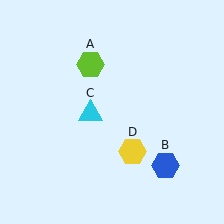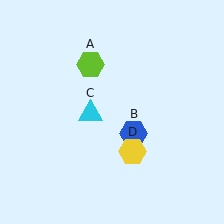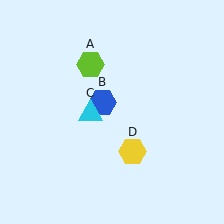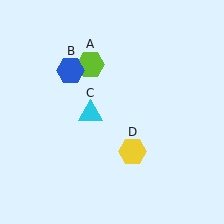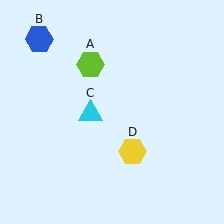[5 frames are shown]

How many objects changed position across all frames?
1 object changed position: blue hexagon (object B).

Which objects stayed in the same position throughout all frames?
Lime hexagon (object A) and cyan triangle (object C) and yellow hexagon (object D) remained stationary.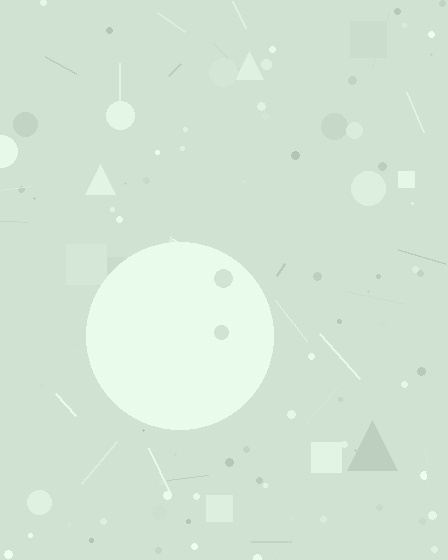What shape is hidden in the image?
A circle is hidden in the image.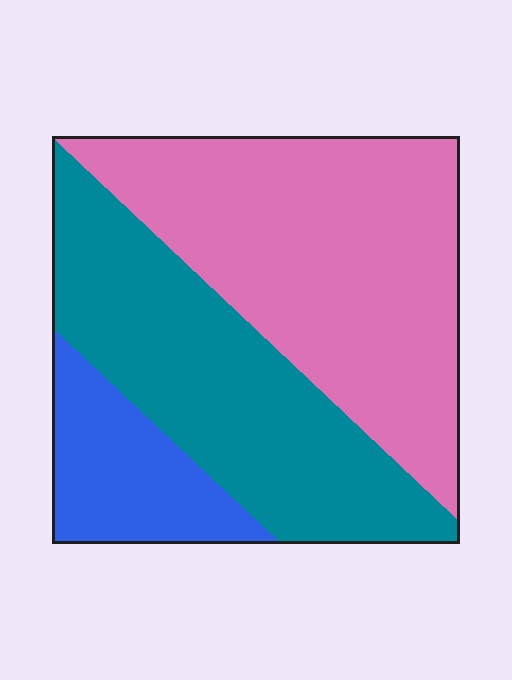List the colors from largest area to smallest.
From largest to smallest: pink, teal, blue.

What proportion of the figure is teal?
Teal covers about 40% of the figure.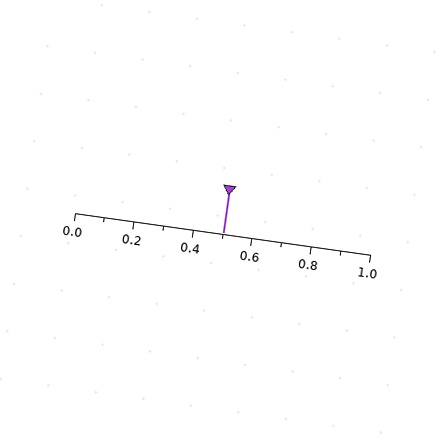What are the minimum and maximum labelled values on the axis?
The axis runs from 0.0 to 1.0.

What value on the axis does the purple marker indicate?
The marker indicates approximately 0.5.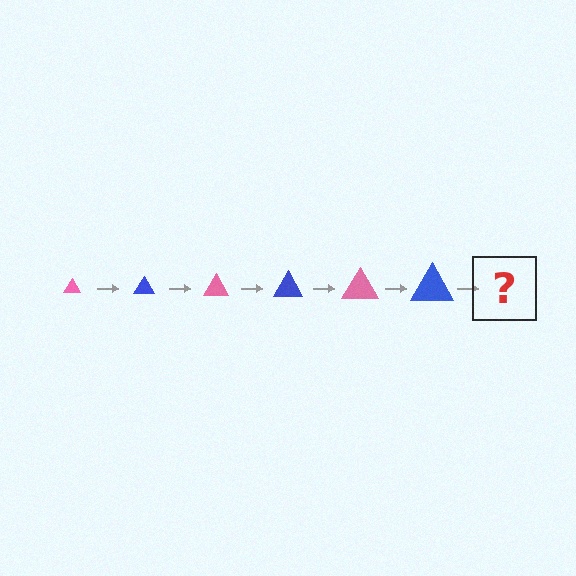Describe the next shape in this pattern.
It should be a pink triangle, larger than the previous one.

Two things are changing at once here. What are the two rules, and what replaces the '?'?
The two rules are that the triangle grows larger each step and the color cycles through pink and blue. The '?' should be a pink triangle, larger than the previous one.